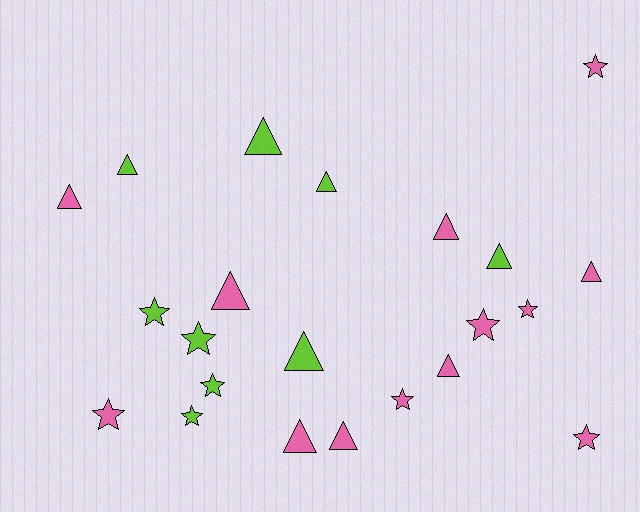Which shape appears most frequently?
Triangle, with 12 objects.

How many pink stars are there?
There are 6 pink stars.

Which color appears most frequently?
Pink, with 13 objects.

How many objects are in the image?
There are 22 objects.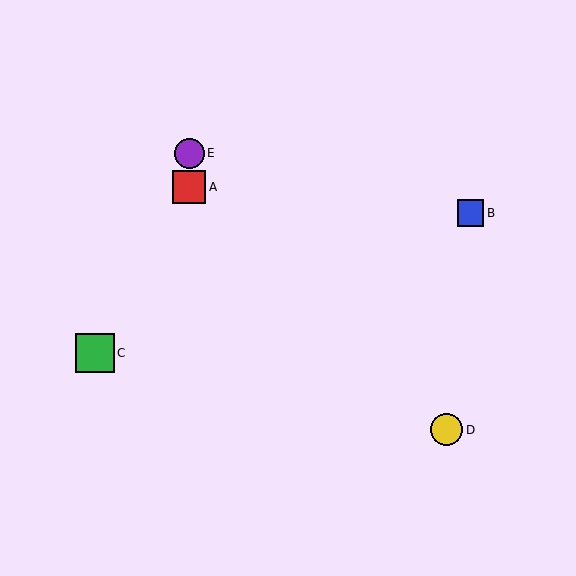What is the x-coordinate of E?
Object E is at x≈189.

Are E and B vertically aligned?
No, E is at x≈189 and B is at x≈470.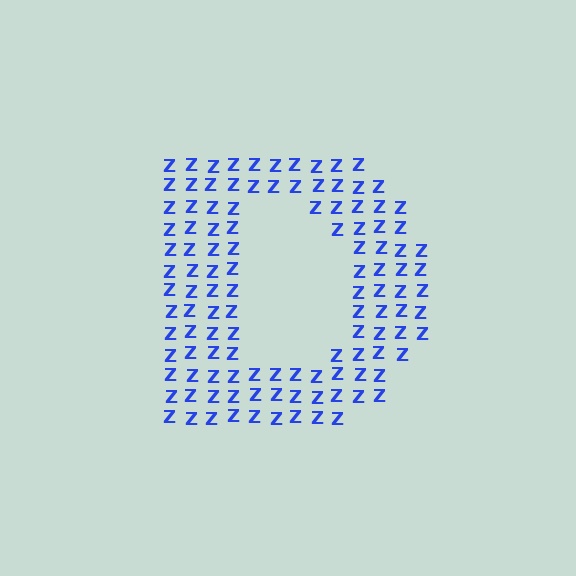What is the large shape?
The large shape is the letter D.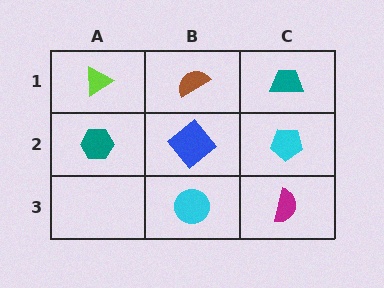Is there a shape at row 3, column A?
No, that cell is empty.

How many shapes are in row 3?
2 shapes.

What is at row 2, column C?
A cyan pentagon.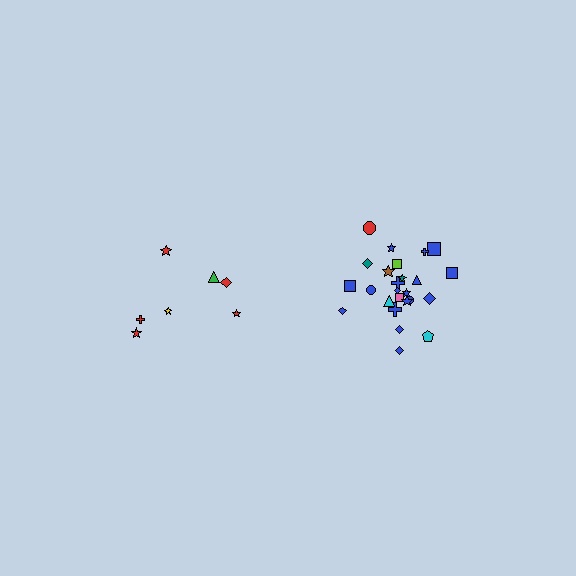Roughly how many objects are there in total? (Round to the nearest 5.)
Roughly 30 objects in total.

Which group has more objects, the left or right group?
The right group.